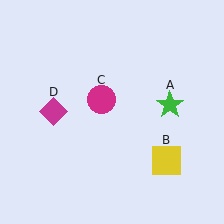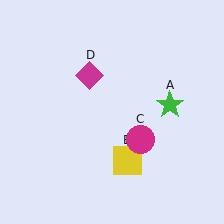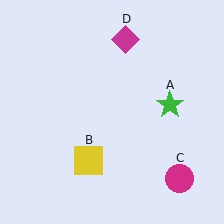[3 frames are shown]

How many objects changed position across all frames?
3 objects changed position: yellow square (object B), magenta circle (object C), magenta diamond (object D).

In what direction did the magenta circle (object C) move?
The magenta circle (object C) moved down and to the right.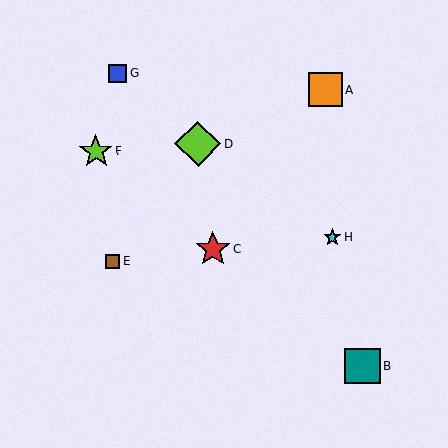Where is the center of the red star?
The center of the red star is at (213, 249).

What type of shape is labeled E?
Shape E is a brown square.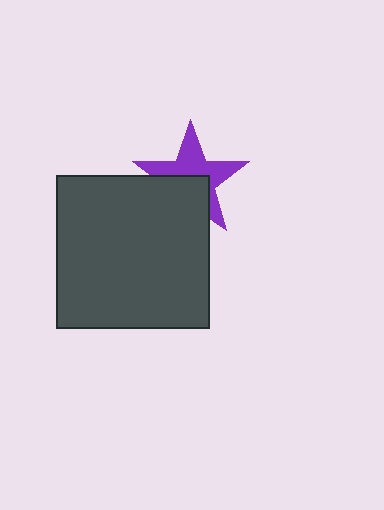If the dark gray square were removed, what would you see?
You would see the complete purple star.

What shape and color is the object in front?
The object in front is a dark gray square.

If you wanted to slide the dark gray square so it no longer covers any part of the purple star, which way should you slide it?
Slide it down — that is the most direct way to separate the two shapes.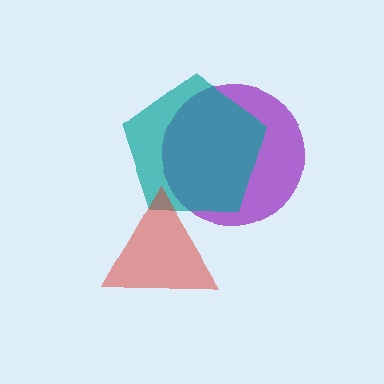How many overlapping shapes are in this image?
There are 3 overlapping shapes in the image.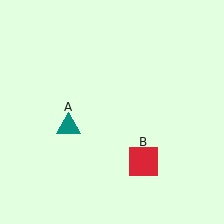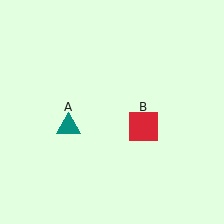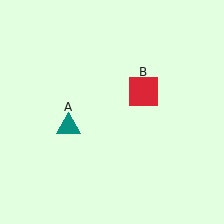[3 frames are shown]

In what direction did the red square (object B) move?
The red square (object B) moved up.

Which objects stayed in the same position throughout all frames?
Teal triangle (object A) remained stationary.